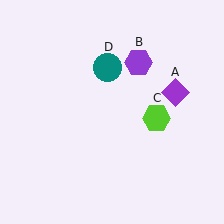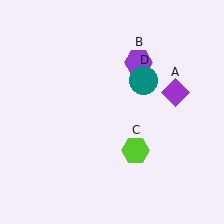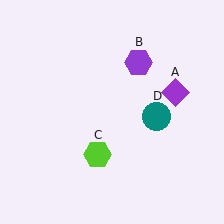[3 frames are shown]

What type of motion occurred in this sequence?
The lime hexagon (object C), teal circle (object D) rotated clockwise around the center of the scene.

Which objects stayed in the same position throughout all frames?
Purple diamond (object A) and purple hexagon (object B) remained stationary.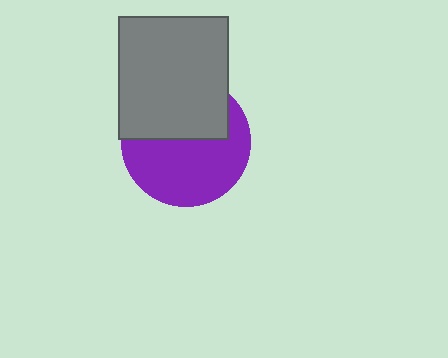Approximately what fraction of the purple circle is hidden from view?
Roughly 43% of the purple circle is hidden behind the gray rectangle.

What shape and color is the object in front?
The object in front is a gray rectangle.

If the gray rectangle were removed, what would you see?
You would see the complete purple circle.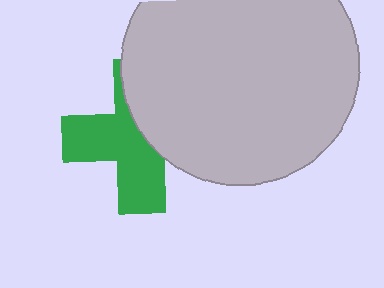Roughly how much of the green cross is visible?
About half of it is visible (roughly 56%).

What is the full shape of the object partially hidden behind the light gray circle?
The partially hidden object is a green cross.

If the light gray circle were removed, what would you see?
You would see the complete green cross.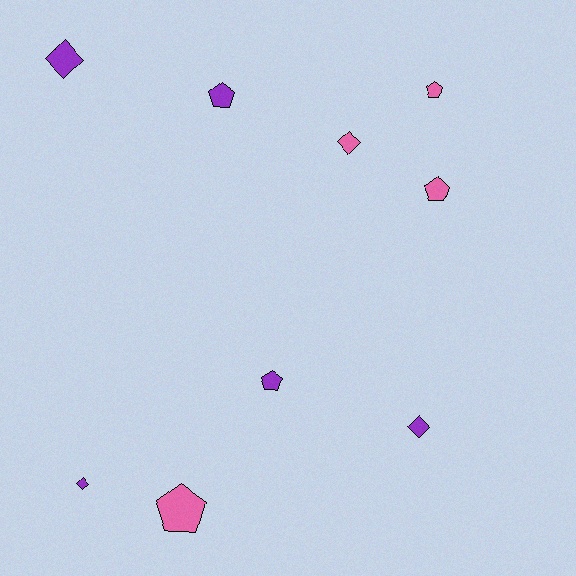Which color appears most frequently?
Purple, with 5 objects.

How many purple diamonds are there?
There are 3 purple diamonds.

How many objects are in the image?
There are 9 objects.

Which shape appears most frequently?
Pentagon, with 5 objects.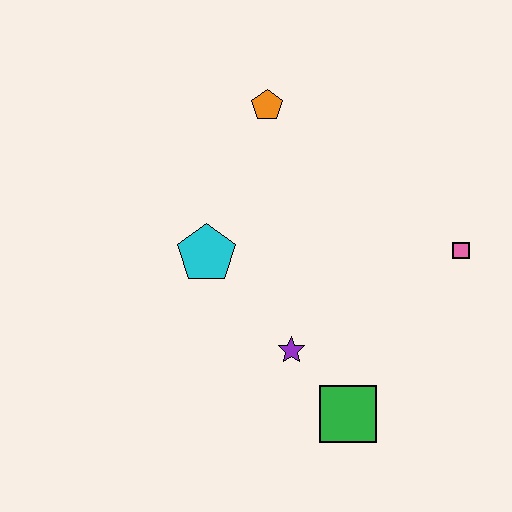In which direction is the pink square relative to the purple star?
The pink square is to the right of the purple star.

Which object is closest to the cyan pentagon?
The purple star is closest to the cyan pentagon.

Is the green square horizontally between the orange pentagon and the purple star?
No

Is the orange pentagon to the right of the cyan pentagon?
Yes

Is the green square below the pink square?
Yes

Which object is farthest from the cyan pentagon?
The pink square is farthest from the cyan pentagon.